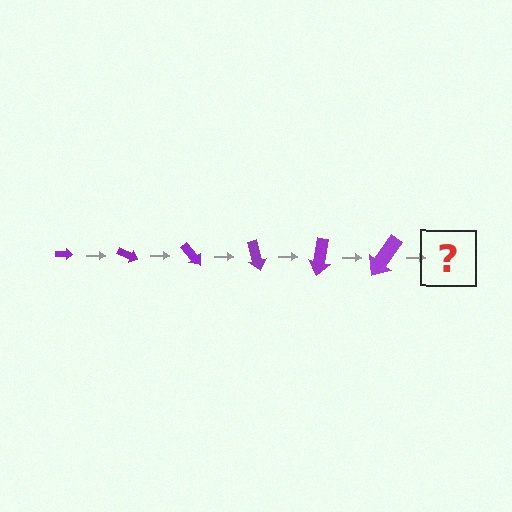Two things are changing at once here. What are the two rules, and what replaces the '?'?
The two rules are that the arrow grows larger each step and it rotates 25 degrees each step. The '?' should be an arrow, larger than the previous one and rotated 150 degrees from the start.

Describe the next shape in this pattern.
It should be an arrow, larger than the previous one and rotated 150 degrees from the start.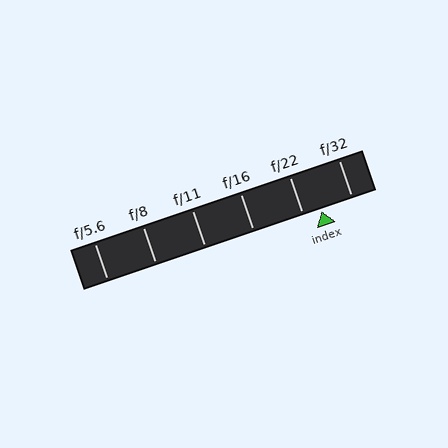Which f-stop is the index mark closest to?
The index mark is closest to f/22.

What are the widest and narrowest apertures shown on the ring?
The widest aperture shown is f/5.6 and the narrowest is f/32.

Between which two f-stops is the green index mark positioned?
The index mark is between f/22 and f/32.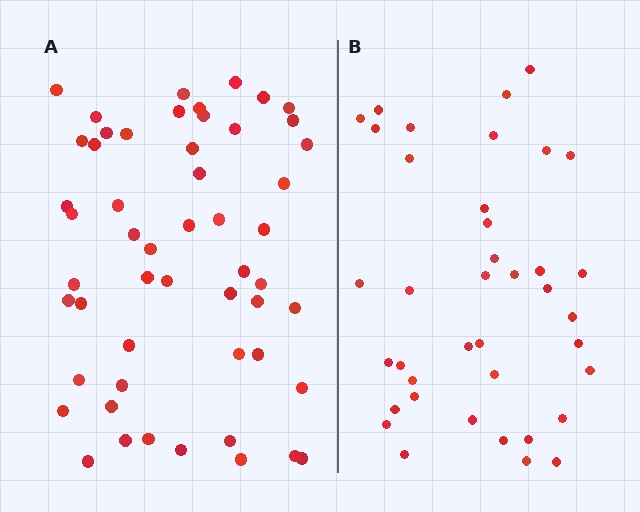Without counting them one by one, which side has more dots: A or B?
Region A (the left region) has more dots.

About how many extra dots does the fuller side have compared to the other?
Region A has approximately 15 more dots than region B.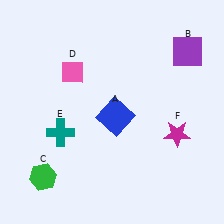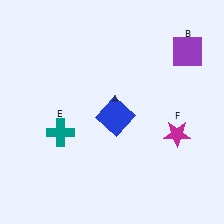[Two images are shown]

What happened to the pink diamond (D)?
The pink diamond (D) was removed in Image 2. It was in the top-left area of Image 1.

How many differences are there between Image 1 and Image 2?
There are 2 differences between the two images.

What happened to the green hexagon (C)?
The green hexagon (C) was removed in Image 2. It was in the bottom-left area of Image 1.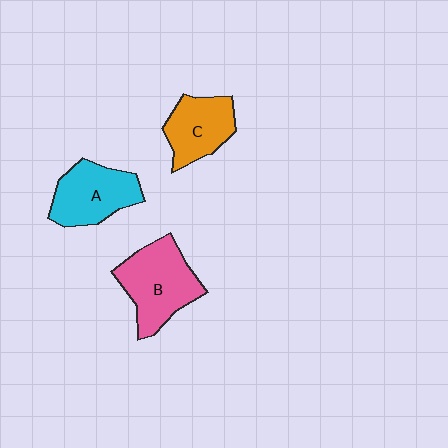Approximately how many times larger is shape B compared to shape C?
Approximately 1.4 times.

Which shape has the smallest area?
Shape C (orange).